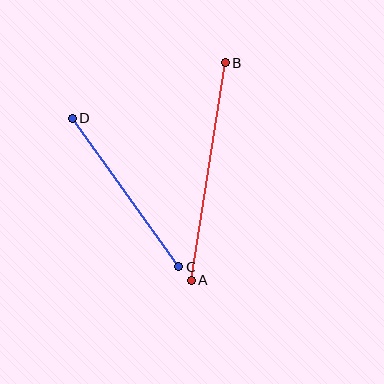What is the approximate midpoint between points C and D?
The midpoint is at approximately (126, 193) pixels.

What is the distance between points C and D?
The distance is approximately 183 pixels.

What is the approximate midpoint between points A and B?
The midpoint is at approximately (208, 171) pixels.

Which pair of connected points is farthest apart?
Points A and B are farthest apart.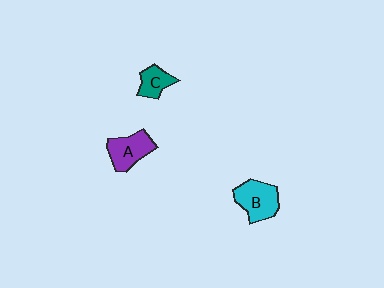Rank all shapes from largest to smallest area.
From largest to smallest: B (cyan), A (purple), C (teal).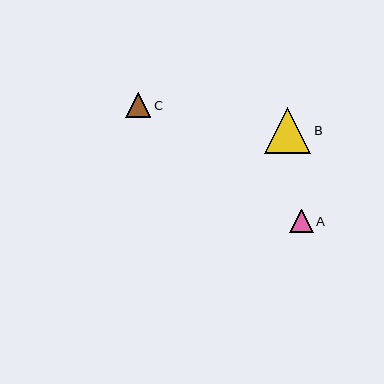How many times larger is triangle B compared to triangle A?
Triangle B is approximately 2.0 times the size of triangle A.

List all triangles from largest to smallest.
From largest to smallest: B, C, A.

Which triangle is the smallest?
Triangle A is the smallest with a size of approximately 23 pixels.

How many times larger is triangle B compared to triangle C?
Triangle B is approximately 1.8 times the size of triangle C.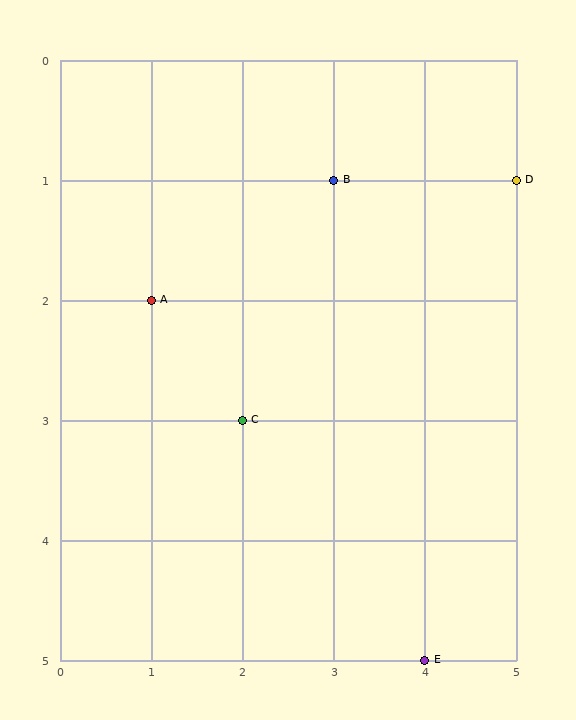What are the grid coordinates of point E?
Point E is at grid coordinates (4, 5).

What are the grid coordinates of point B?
Point B is at grid coordinates (3, 1).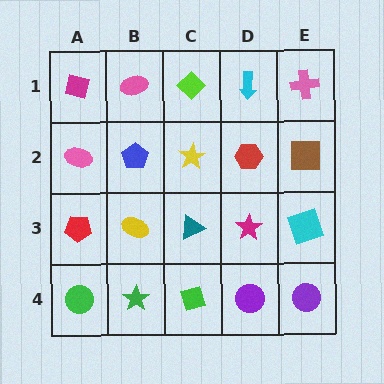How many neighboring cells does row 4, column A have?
2.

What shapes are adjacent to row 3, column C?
A yellow star (row 2, column C), a green diamond (row 4, column C), a yellow ellipse (row 3, column B), a magenta star (row 3, column D).